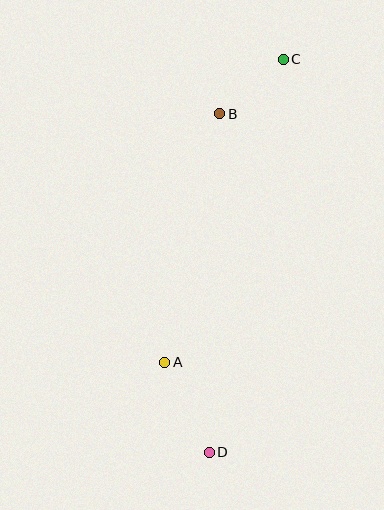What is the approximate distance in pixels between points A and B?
The distance between A and B is approximately 254 pixels.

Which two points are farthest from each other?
Points C and D are farthest from each other.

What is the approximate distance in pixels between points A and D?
The distance between A and D is approximately 101 pixels.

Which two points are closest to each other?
Points B and C are closest to each other.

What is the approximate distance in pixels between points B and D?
The distance between B and D is approximately 339 pixels.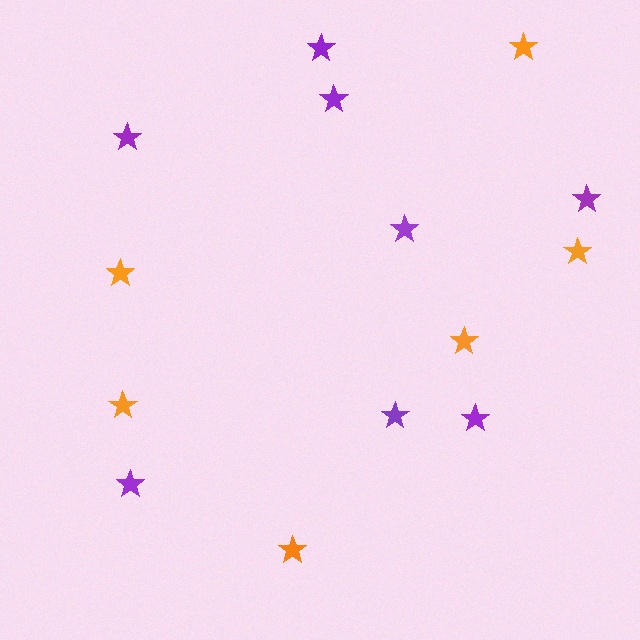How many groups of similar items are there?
There are 2 groups: one group of purple stars (8) and one group of orange stars (6).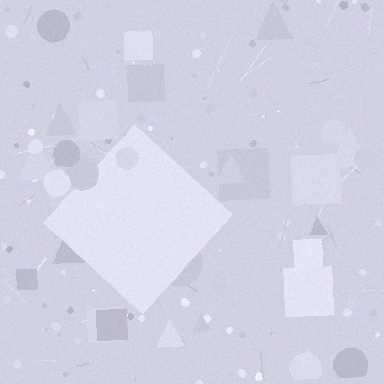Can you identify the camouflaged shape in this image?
The camouflaged shape is a diamond.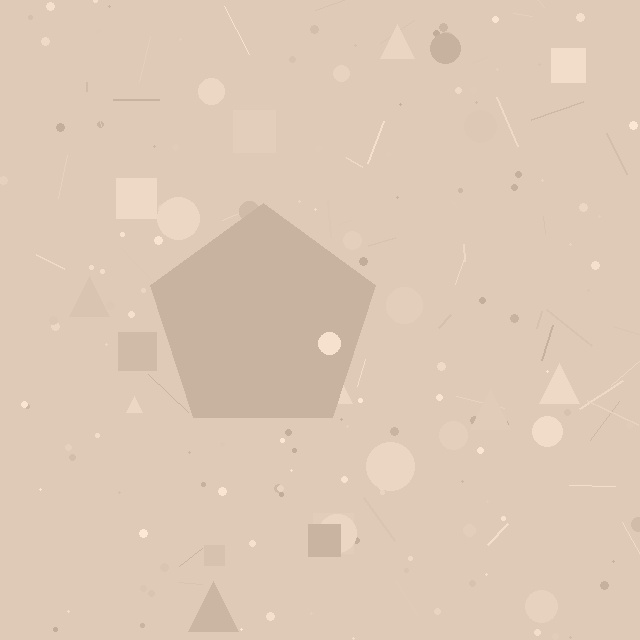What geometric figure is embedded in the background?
A pentagon is embedded in the background.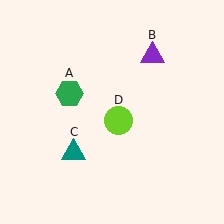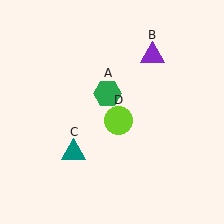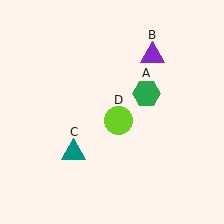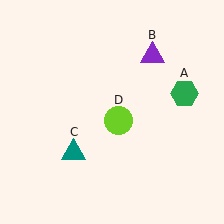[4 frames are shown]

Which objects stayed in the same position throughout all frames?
Purple triangle (object B) and teal triangle (object C) and lime circle (object D) remained stationary.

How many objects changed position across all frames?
1 object changed position: green hexagon (object A).